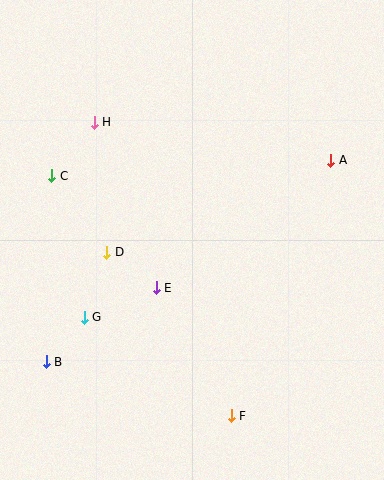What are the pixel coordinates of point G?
Point G is at (84, 317).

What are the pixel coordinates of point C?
Point C is at (52, 176).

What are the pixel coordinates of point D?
Point D is at (107, 252).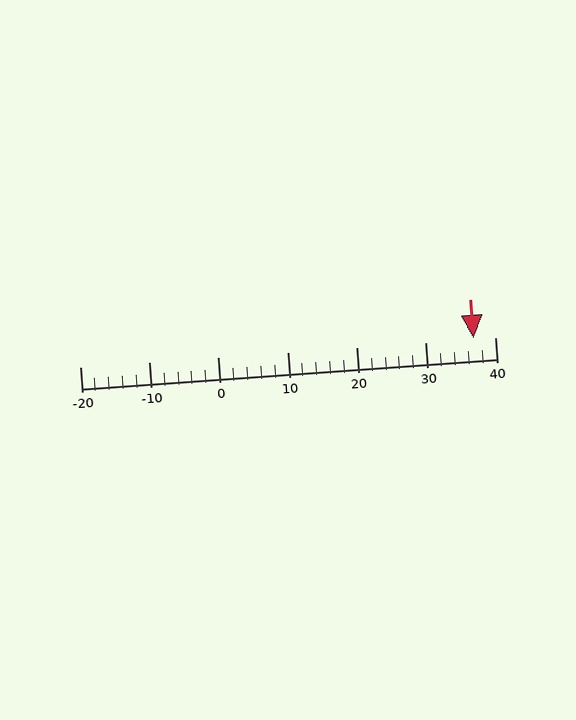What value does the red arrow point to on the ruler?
The red arrow points to approximately 37.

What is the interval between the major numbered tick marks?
The major tick marks are spaced 10 units apart.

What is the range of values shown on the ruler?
The ruler shows values from -20 to 40.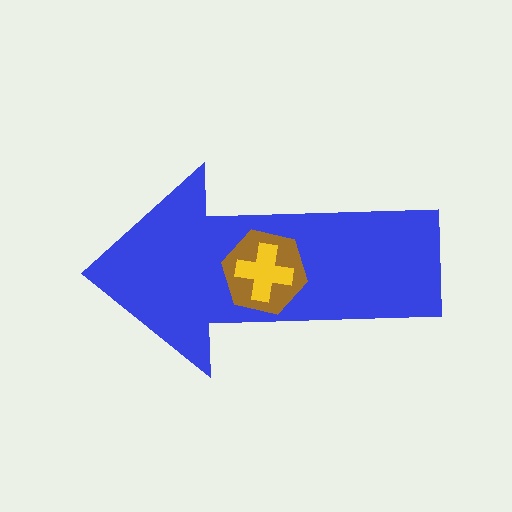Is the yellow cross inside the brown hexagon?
Yes.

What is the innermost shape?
The yellow cross.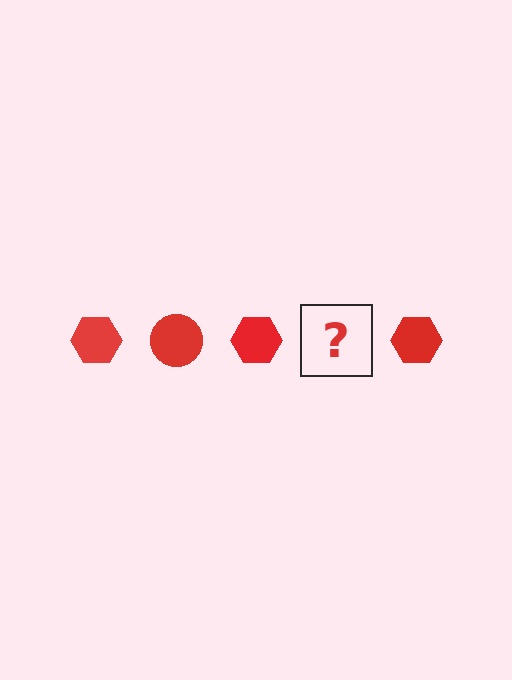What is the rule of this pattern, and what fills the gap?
The rule is that the pattern cycles through hexagon, circle shapes in red. The gap should be filled with a red circle.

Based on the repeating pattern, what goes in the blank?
The blank should be a red circle.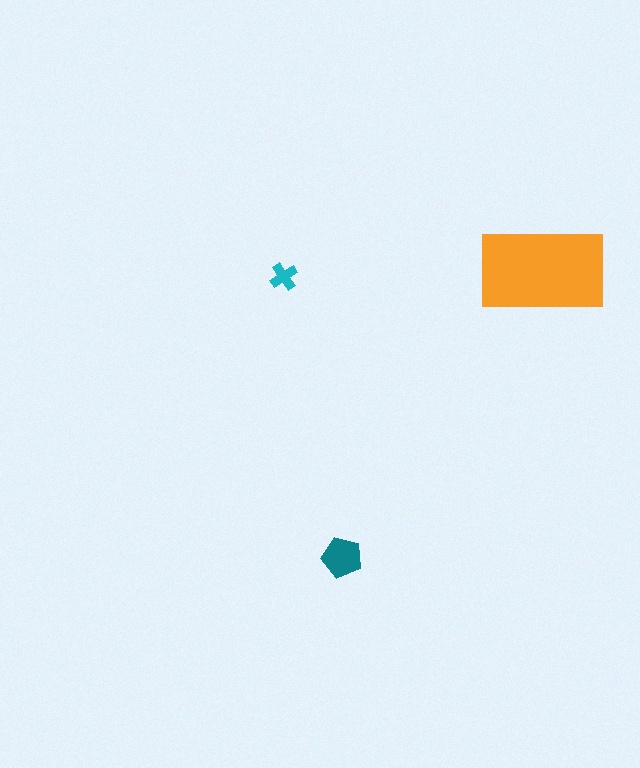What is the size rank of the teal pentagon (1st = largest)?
2nd.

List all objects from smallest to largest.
The cyan cross, the teal pentagon, the orange rectangle.